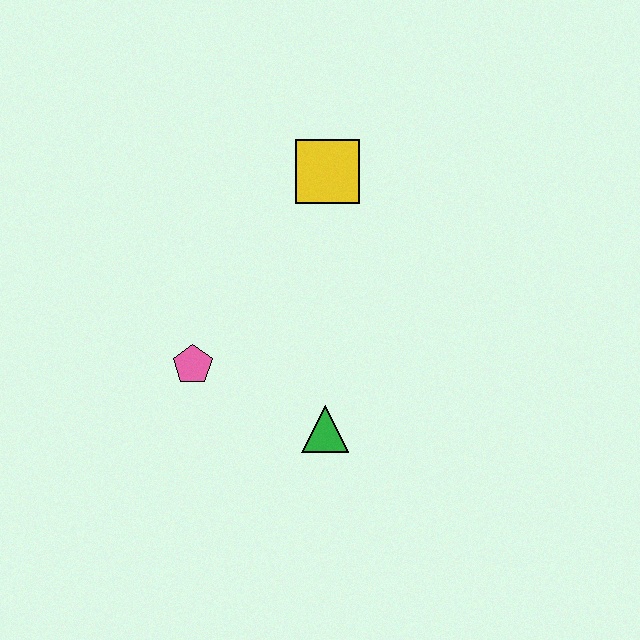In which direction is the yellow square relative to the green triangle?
The yellow square is above the green triangle.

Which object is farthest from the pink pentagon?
The yellow square is farthest from the pink pentagon.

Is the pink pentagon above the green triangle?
Yes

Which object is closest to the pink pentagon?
The green triangle is closest to the pink pentagon.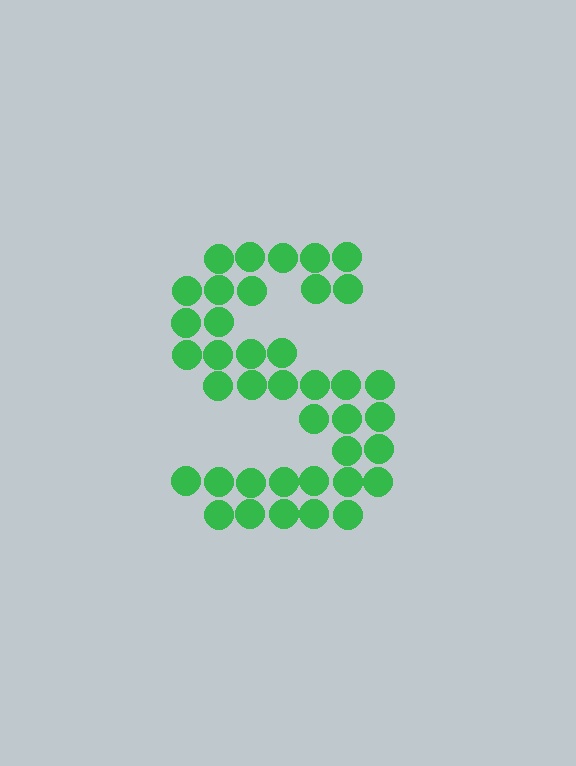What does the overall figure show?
The overall figure shows the letter S.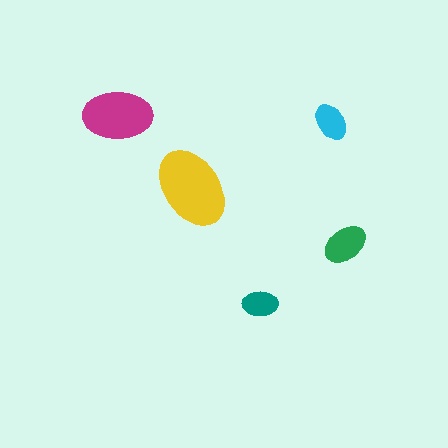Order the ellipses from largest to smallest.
the yellow one, the magenta one, the green one, the cyan one, the teal one.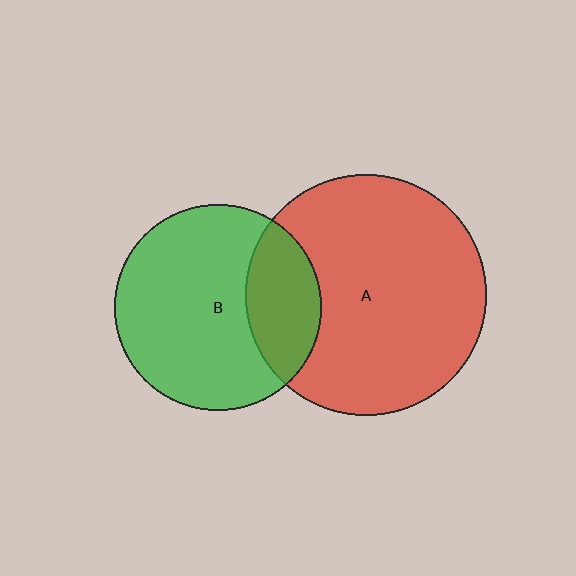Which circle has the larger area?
Circle A (red).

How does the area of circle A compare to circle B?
Approximately 1.4 times.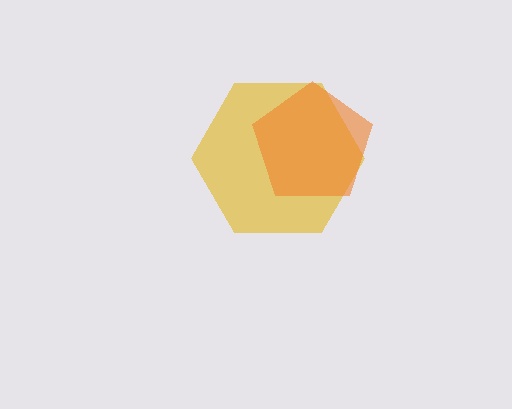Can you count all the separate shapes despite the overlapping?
Yes, there are 2 separate shapes.